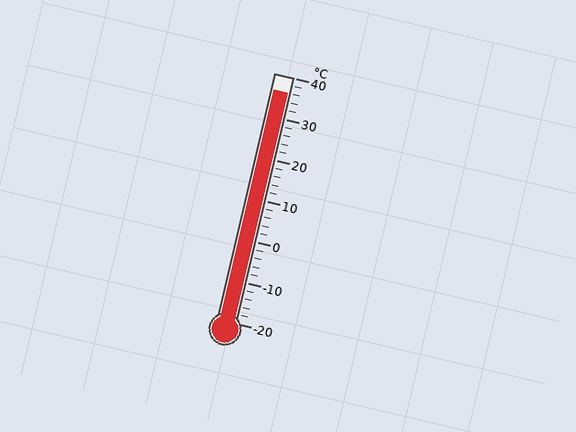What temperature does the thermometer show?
The thermometer shows approximately 36°C.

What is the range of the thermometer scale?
The thermometer scale ranges from -20°C to 40°C.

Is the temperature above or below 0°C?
The temperature is above 0°C.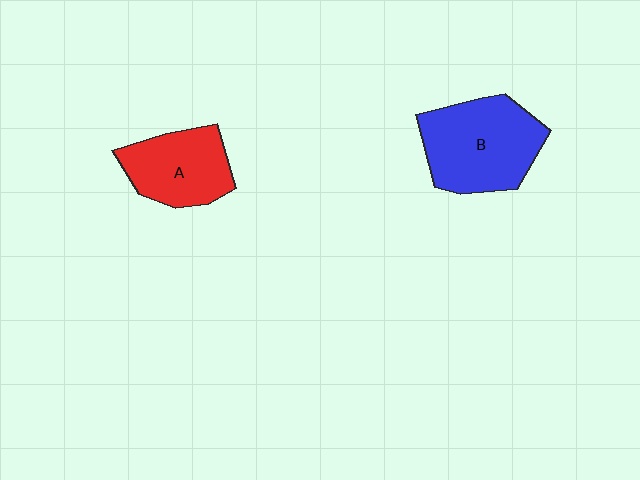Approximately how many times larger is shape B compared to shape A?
Approximately 1.4 times.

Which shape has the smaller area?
Shape A (red).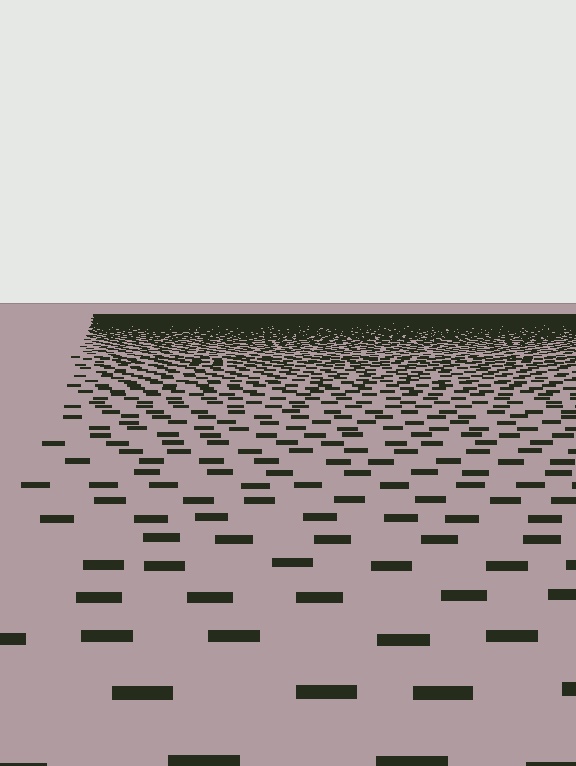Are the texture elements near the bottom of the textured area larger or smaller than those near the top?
Larger. Near the bottom, elements are closer to the viewer and appear at a bigger on-screen size.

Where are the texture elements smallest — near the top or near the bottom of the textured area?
Near the top.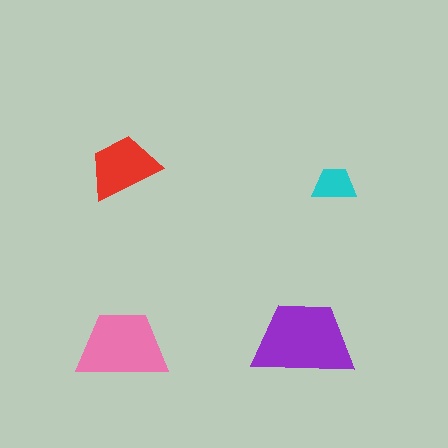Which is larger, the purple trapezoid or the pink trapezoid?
The purple one.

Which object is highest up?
The red trapezoid is topmost.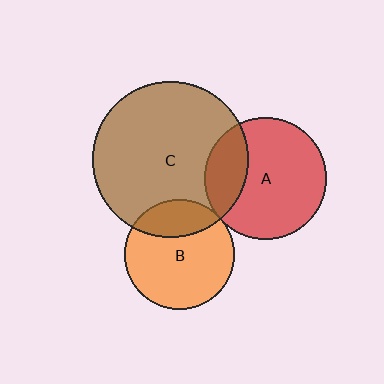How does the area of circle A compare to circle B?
Approximately 1.2 times.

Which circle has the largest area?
Circle C (brown).